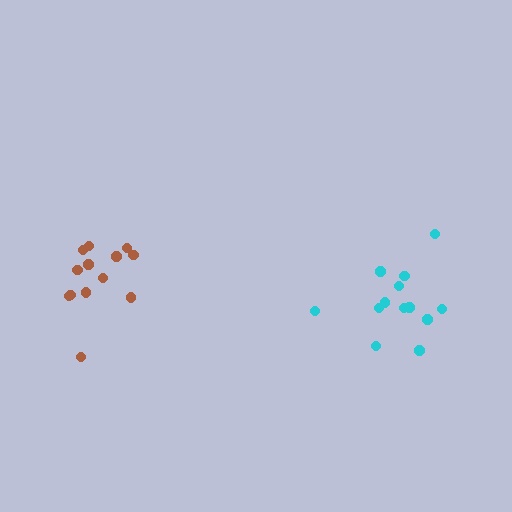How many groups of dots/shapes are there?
There are 2 groups.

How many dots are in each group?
Group 1: 13 dots, Group 2: 13 dots (26 total).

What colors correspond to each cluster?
The clusters are colored: cyan, brown.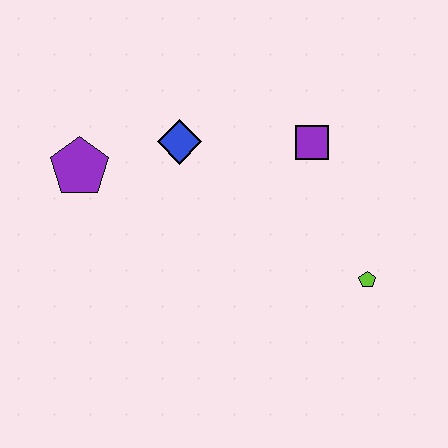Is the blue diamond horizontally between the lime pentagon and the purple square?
No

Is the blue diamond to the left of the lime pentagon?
Yes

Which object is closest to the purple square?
The blue diamond is closest to the purple square.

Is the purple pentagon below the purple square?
Yes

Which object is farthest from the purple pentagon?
The lime pentagon is farthest from the purple pentagon.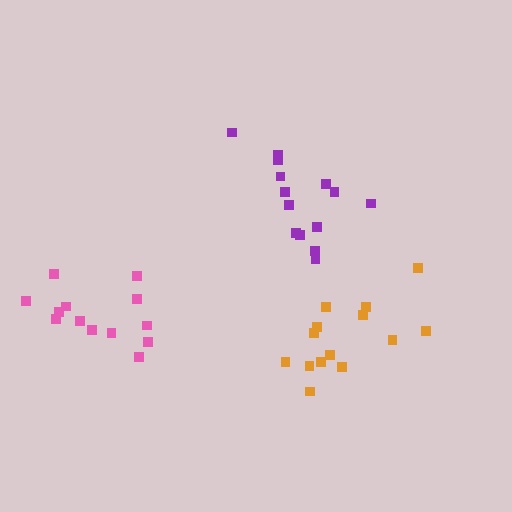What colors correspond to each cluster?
The clusters are colored: pink, purple, orange.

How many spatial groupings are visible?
There are 3 spatial groupings.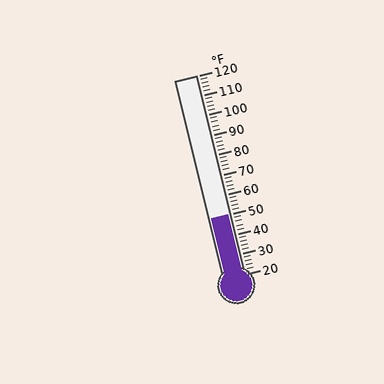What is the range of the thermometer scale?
The thermometer scale ranges from 20°F to 120°F.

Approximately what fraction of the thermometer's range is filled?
The thermometer is filled to approximately 30% of its range.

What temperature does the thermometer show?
The thermometer shows approximately 50°F.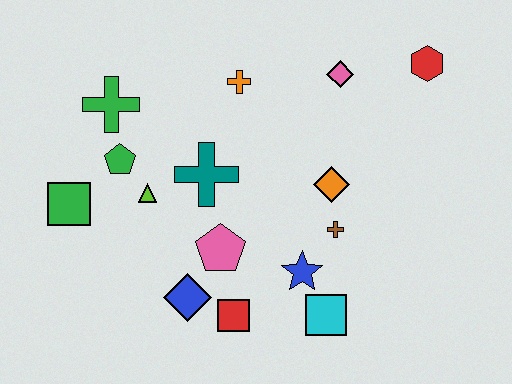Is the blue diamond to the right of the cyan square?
No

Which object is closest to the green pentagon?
The lime triangle is closest to the green pentagon.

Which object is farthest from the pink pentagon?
The red hexagon is farthest from the pink pentagon.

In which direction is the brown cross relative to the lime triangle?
The brown cross is to the right of the lime triangle.